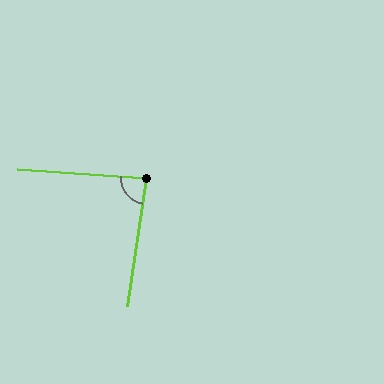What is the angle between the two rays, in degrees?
Approximately 85 degrees.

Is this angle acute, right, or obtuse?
It is approximately a right angle.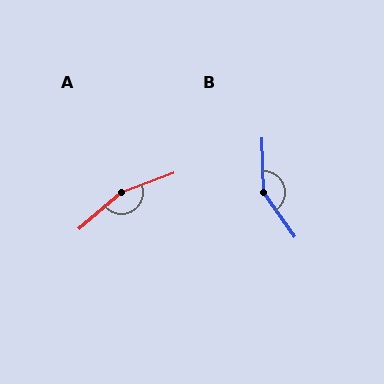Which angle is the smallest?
B, at approximately 147 degrees.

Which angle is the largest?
A, at approximately 160 degrees.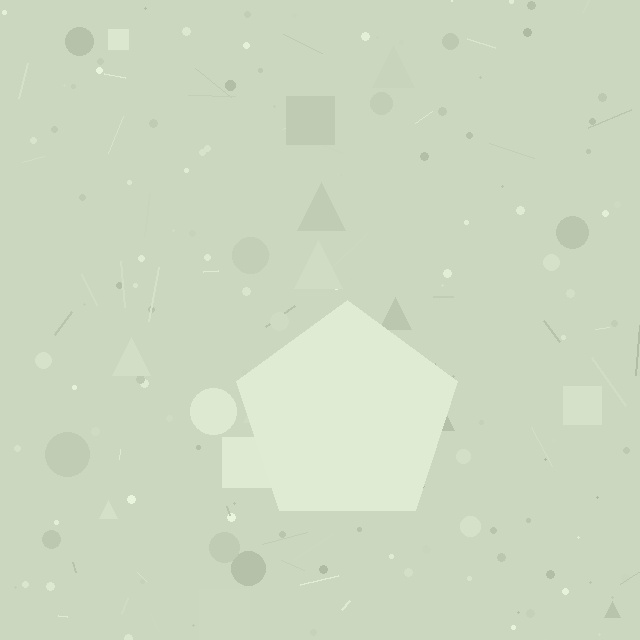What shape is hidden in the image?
A pentagon is hidden in the image.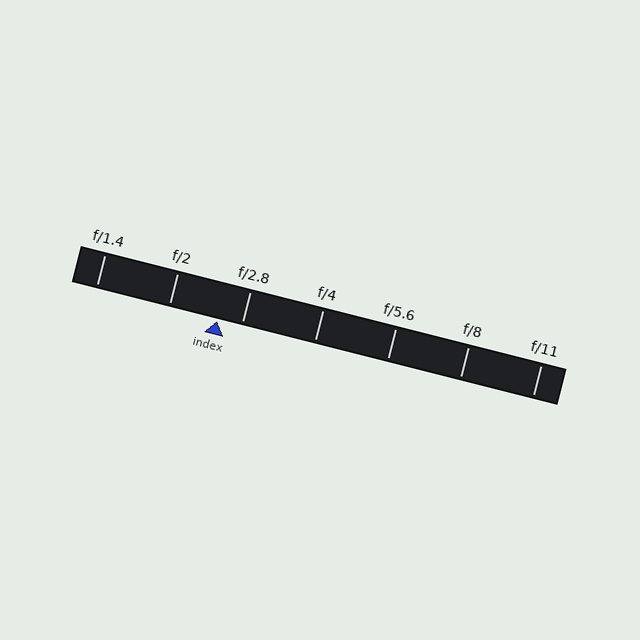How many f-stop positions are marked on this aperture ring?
There are 7 f-stop positions marked.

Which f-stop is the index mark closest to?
The index mark is closest to f/2.8.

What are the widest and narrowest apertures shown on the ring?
The widest aperture shown is f/1.4 and the narrowest is f/11.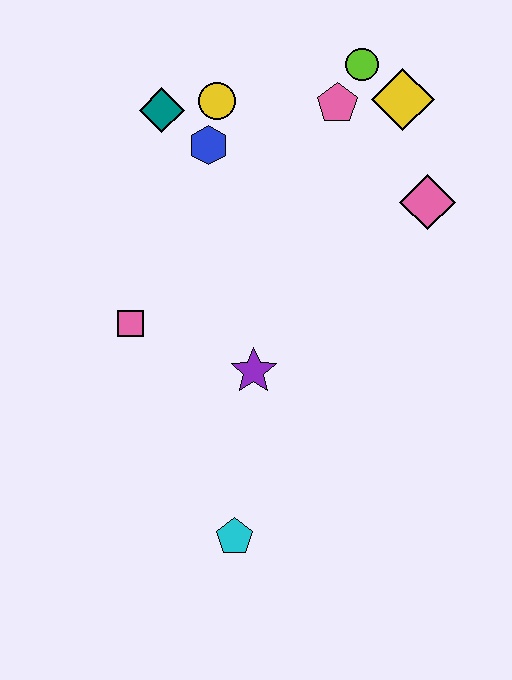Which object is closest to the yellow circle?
The blue hexagon is closest to the yellow circle.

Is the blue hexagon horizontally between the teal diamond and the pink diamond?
Yes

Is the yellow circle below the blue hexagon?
No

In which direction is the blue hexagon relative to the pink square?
The blue hexagon is above the pink square.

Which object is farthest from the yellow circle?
The cyan pentagon is farthest from the yellow circle.